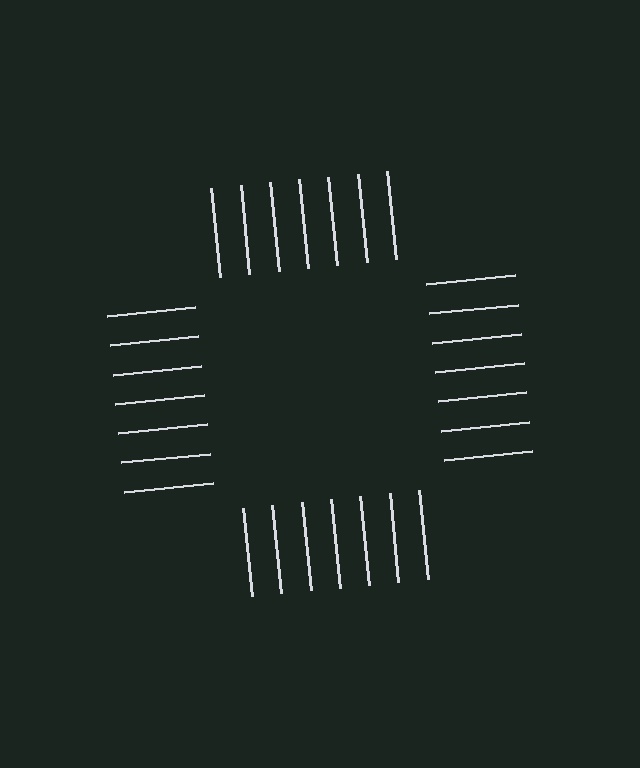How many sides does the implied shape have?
4 sides — the line-ends trace a square.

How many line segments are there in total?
28 — 7 along each of the 4 edges.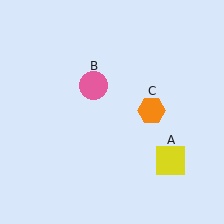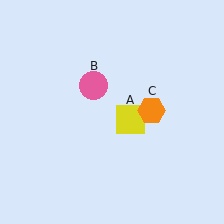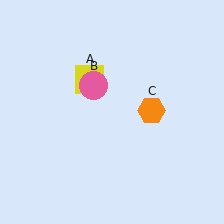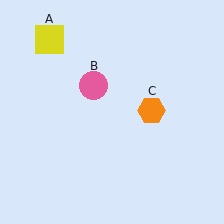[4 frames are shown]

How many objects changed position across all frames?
1 object changed position: yellow square (object A).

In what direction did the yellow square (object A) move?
The yellow square (object A) moved up and to the left.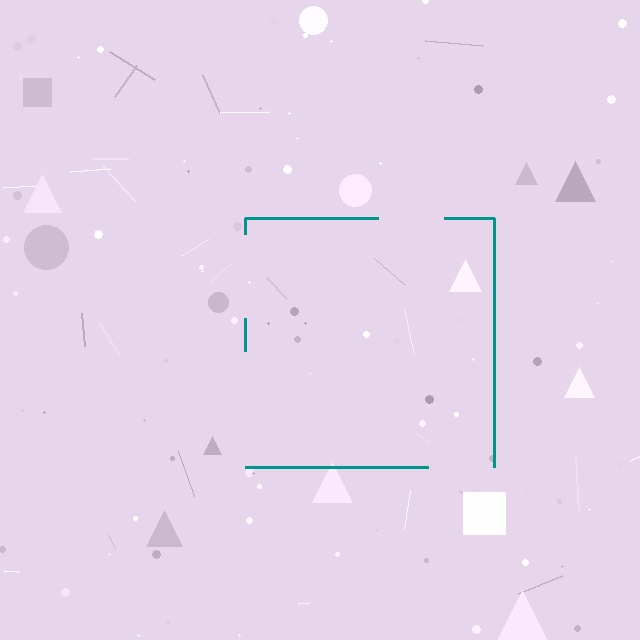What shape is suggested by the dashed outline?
The dashed outline suggests a square.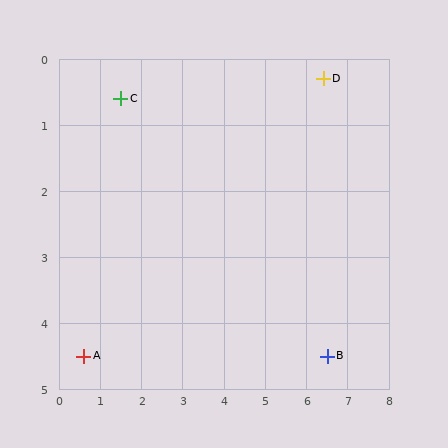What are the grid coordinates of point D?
Point D is at approximately (6.4, 0.3).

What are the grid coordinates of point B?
Point B is at approximately (6.5, 4.5).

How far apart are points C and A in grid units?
Points C and A are about 4.0 grid units apart.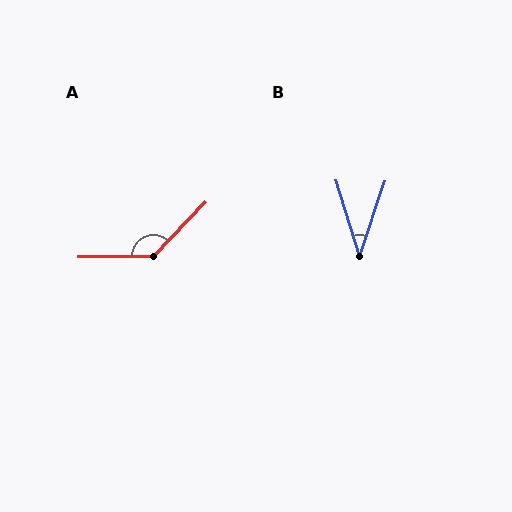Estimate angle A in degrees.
Approximately 134 degrees.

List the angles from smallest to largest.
B (36°), A (134°).